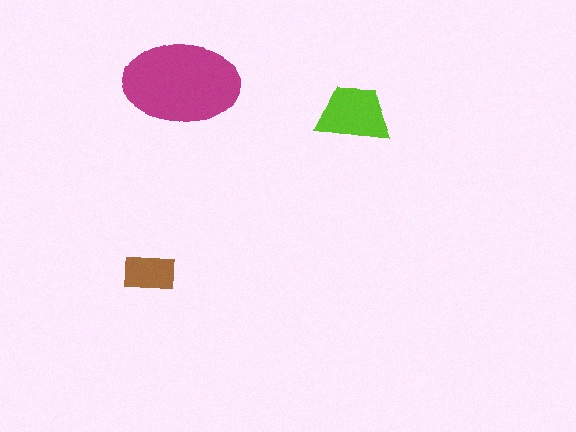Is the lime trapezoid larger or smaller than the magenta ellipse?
Smaller.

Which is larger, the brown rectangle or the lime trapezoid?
The lime trapezoid.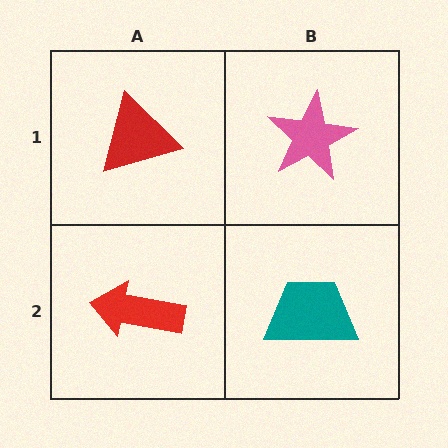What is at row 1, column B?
A pink star.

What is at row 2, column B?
A teal trapezoid.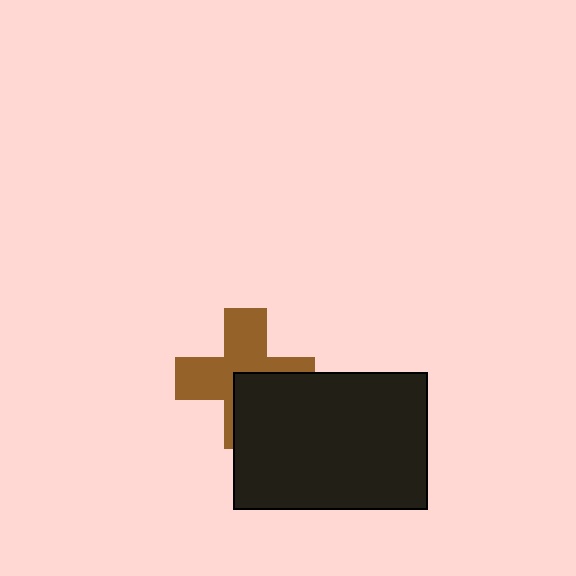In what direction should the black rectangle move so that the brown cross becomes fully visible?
The black rectangle should move toward the lower-right. That is the shortest direction to clear the overlap and leave the brown cross fully visible.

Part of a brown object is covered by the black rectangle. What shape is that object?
It is a cross.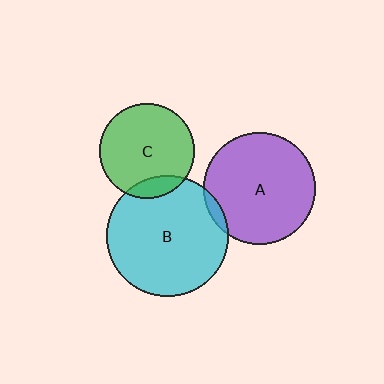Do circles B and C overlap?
Yes.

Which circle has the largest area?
Circle B (cyan).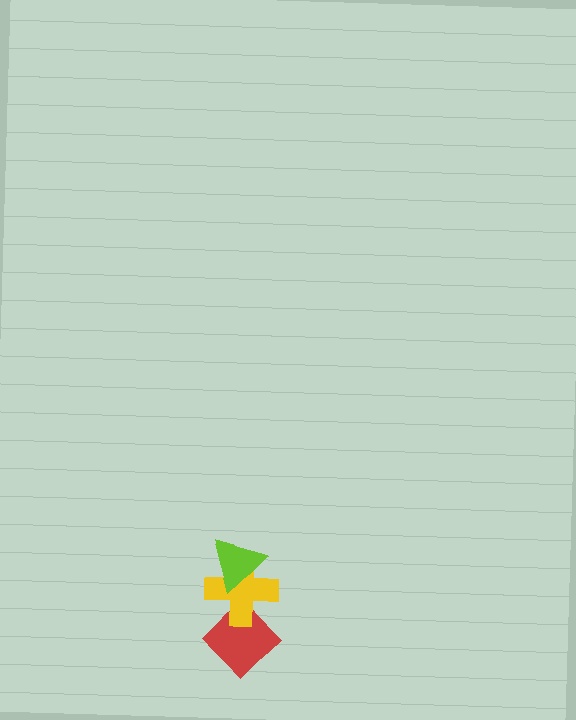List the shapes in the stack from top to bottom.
From top to bottom: the lime triangle, the yellow cross, the red diamond.